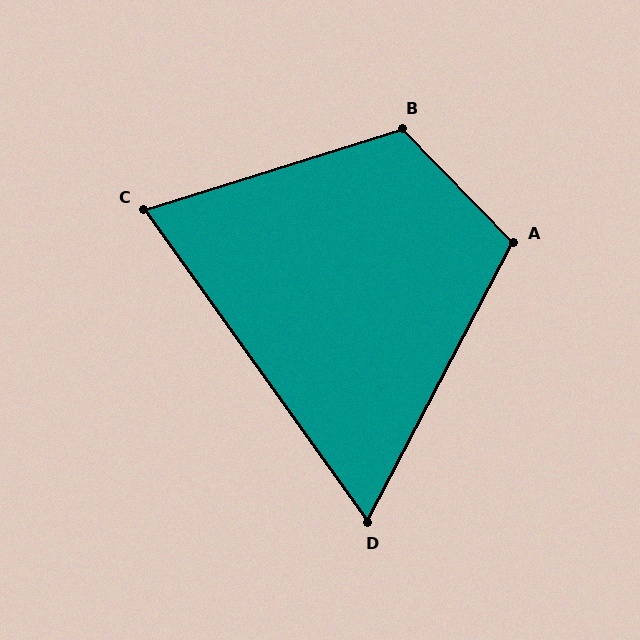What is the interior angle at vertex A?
Approximately 108 degrees (obtuse).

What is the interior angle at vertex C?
Approximately 72 degrees (acute).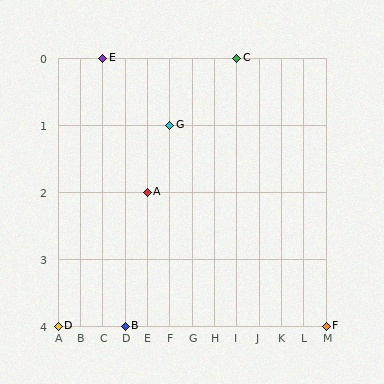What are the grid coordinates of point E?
Point E is at grid coordinates (C, 0).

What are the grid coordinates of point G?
Point G is at grid coordinates (F, 1).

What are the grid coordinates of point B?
Point B is at grid coordinates (D, 4).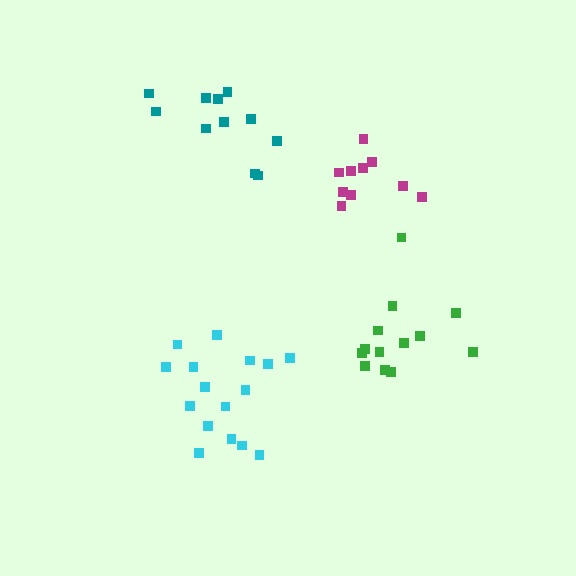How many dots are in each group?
Group 1: 16 dots, Group 2: 10 dots, Group 3: 13 dots, Group 4: 11 dots (50 total).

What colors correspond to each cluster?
The clusters are colored: cyan, magenta, green, teal.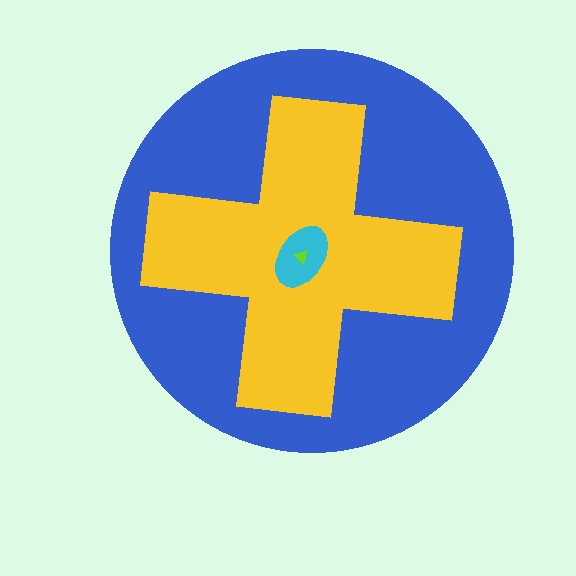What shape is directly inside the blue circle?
The yellow cross.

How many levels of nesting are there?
4.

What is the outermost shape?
The blue circle.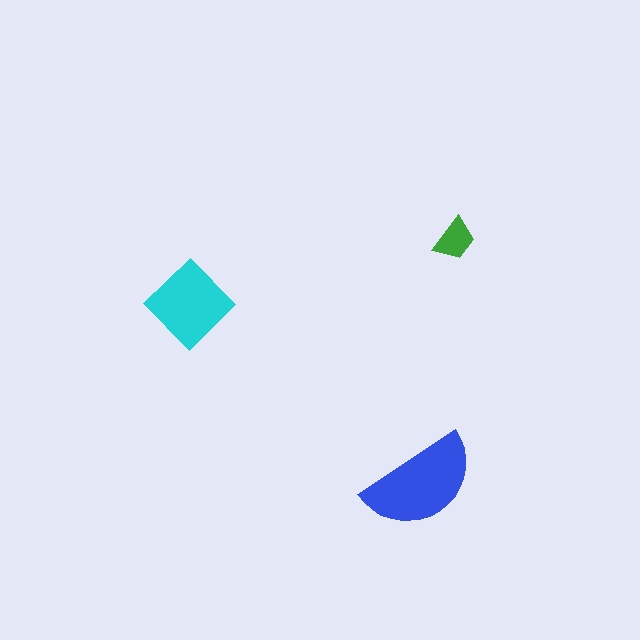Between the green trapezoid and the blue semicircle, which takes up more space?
The blue semicircle.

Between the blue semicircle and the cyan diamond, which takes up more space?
The blue semicircle.